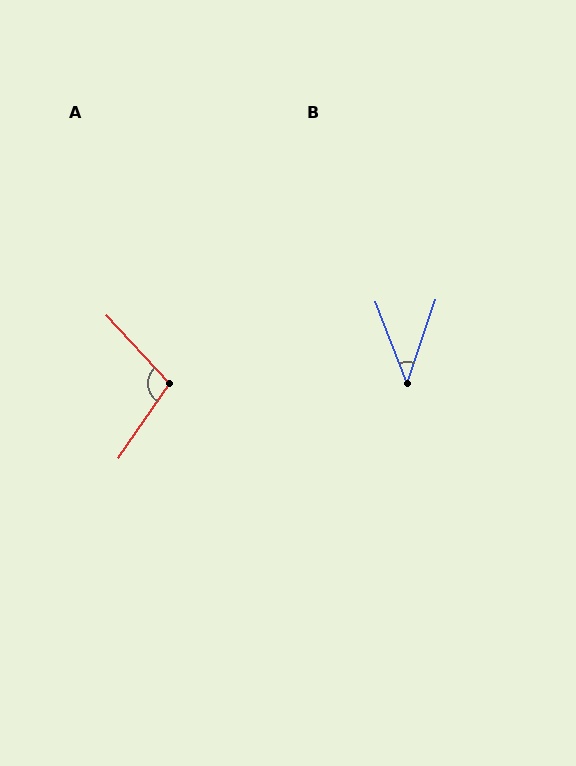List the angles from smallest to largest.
B (40°), A (103°).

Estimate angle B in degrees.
Approximately 40 degrees.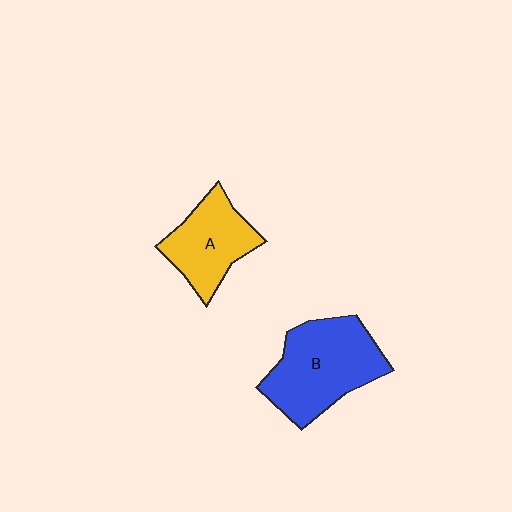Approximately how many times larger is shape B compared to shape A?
Approximately 1.4 times.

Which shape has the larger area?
Shape B (blue).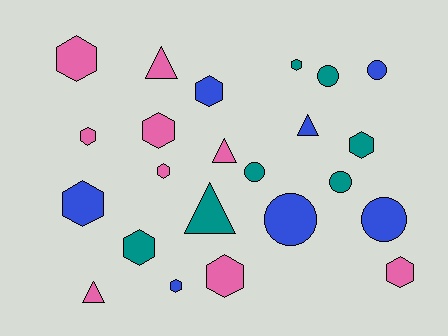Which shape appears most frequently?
Hexagon, with 12 objects.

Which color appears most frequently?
Pink, with 9 objects.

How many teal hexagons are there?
There are 3 teal hexagons.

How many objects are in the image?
There are 23 objects.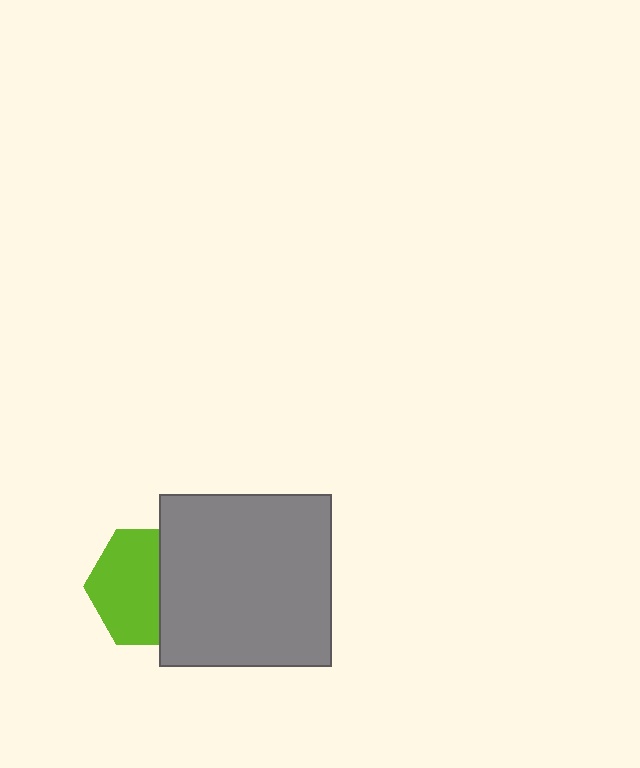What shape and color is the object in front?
The object in front is a gray square.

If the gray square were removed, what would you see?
You would see the complete lime hexagon.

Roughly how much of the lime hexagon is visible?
About half of it is visible (roughly 59%).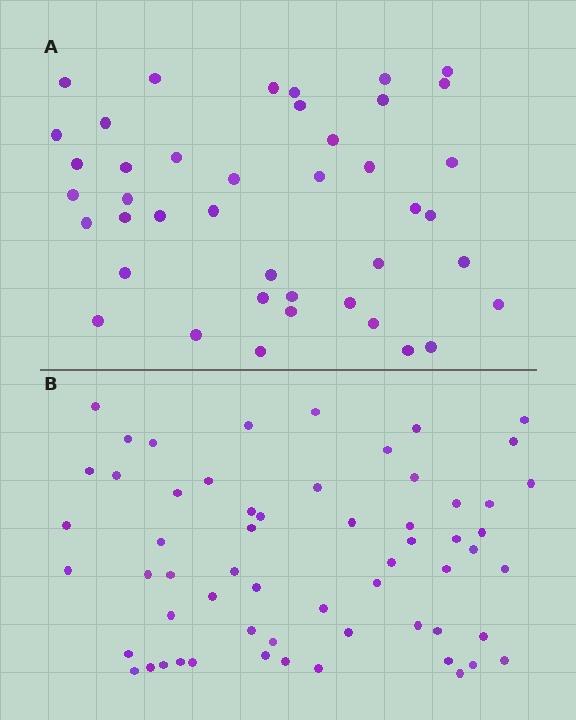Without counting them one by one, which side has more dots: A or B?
Region B (the bottom region) has more dots.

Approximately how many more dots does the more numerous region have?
Region B has approximately 20 more dots than region A.